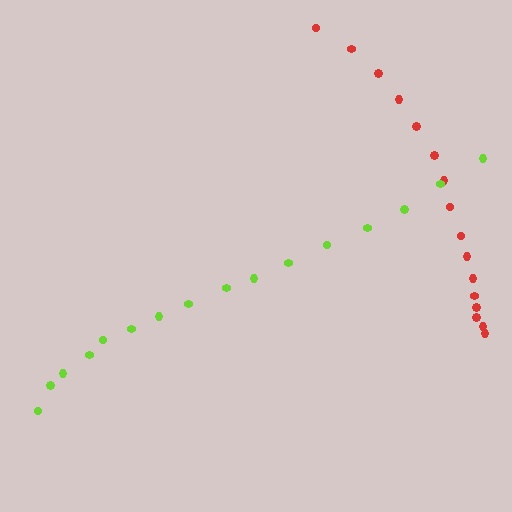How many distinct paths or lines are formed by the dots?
There are 2 distinct paths.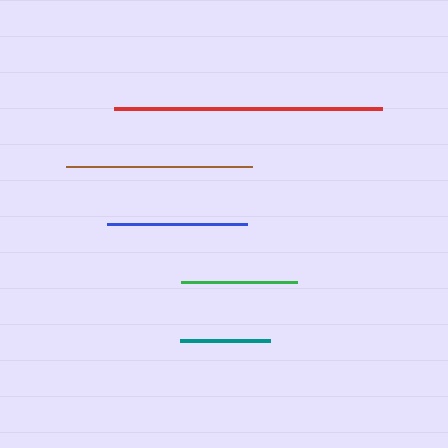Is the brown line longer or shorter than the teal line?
The brown line is longer than the teal line.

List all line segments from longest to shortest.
From longest to shortest: red, brown, blue, green, teal.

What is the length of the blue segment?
The blue segment is approximately 140 pixels long.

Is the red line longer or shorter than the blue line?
The red line is longer than the blue line.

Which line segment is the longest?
The red line is the longest at approximately 267 pixels.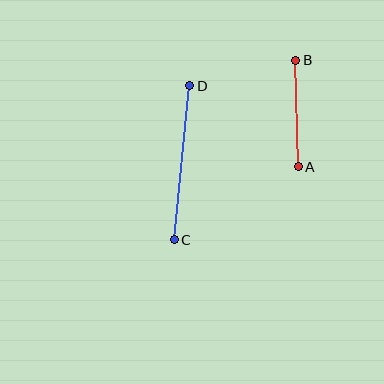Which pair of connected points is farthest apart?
Points C and D are farthest apart.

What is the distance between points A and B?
The distance is approximately 107 pixels.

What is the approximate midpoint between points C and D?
The midpoint is at approximately (182, 163) pixels.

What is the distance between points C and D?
The distance is approximately 155 pixels.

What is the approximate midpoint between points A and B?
The midpoint is at approximately (297, 114) pixels.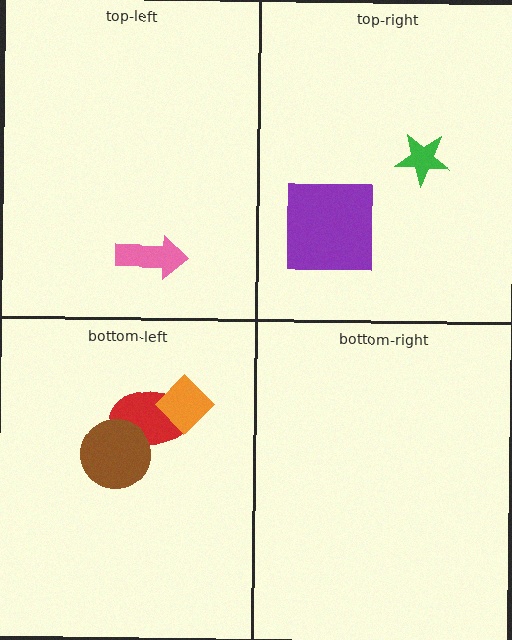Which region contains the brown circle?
The bottom-left region.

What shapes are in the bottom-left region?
The red ellipse, the brown circle, the orange diamond.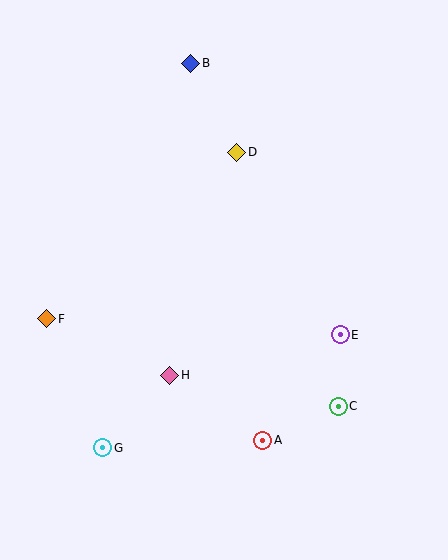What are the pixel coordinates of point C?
Point C is at (338, 406).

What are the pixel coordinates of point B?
Point B is at (191, 63).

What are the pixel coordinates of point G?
Point G is at (103, 448).